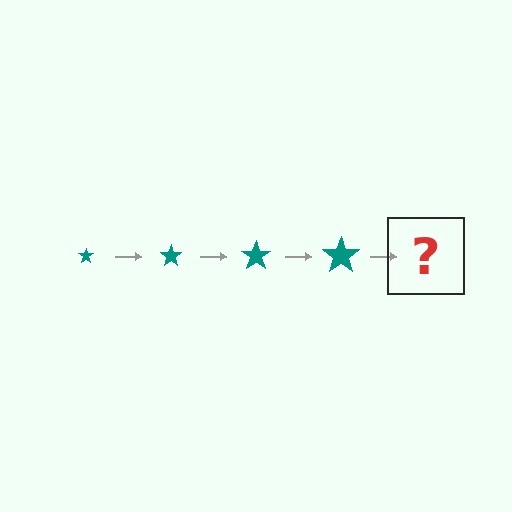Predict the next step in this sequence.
The next step is a teal star, larger than the previous one.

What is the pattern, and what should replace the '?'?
The pattern is that the star gets progressively larger each step. The '?' should be a teal star, larger than the previous one.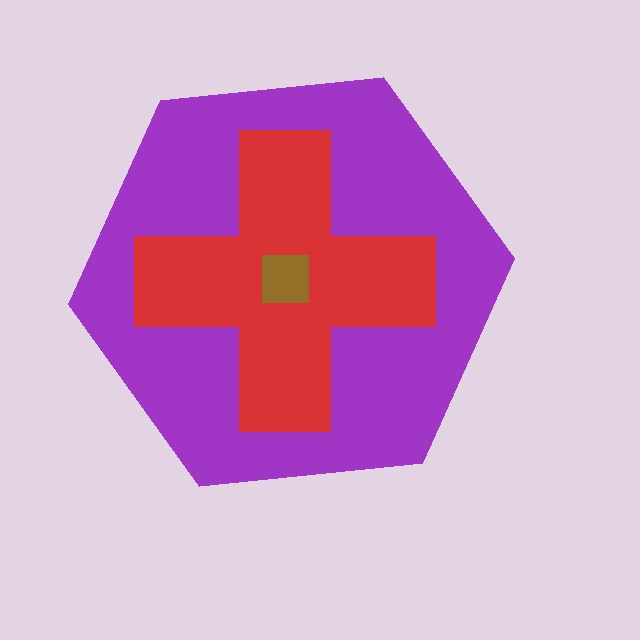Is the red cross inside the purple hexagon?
Yes.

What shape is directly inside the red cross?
The brown square.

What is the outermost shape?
The purple hexagon.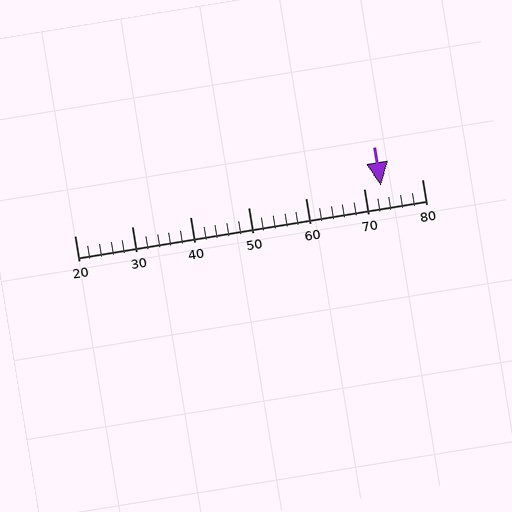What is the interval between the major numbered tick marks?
The major tick marks are spaced 10 units apart.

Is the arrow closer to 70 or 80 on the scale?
The arrow is closer to 70.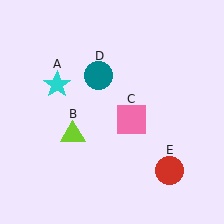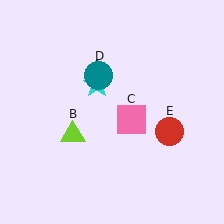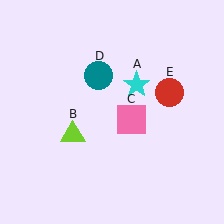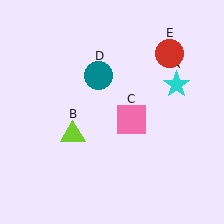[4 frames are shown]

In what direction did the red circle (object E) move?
The red circle (object E) moved up.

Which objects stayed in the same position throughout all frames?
Lime triangle (object B) and pink square (object C) and teal circle (object D) remained stationary.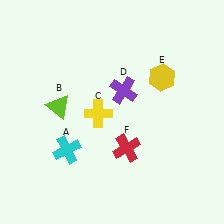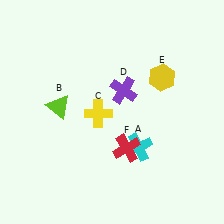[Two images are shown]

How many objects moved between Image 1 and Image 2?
1 object moved between the two images.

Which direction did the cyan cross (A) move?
The cyan cross (A) moved right.